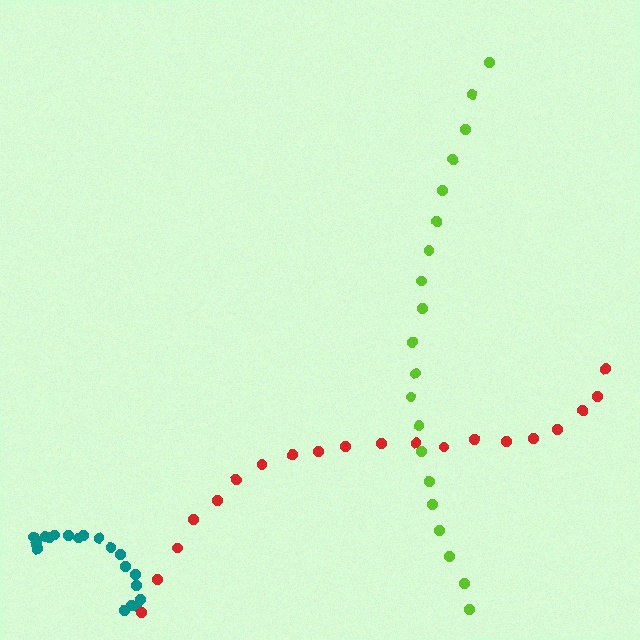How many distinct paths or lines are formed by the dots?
There are 3 distinct paths.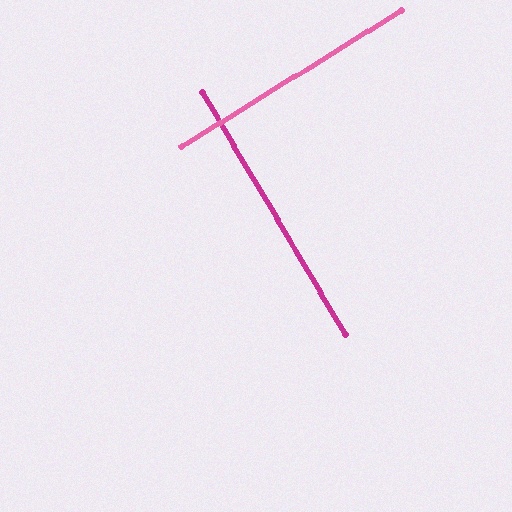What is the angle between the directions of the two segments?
Approximately 89 degrees.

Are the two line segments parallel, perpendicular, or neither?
Perpendicular — they meet at approximately 89°.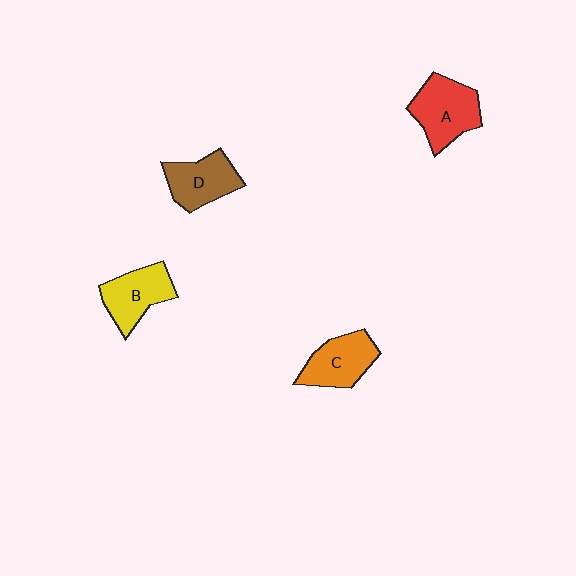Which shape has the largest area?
Shape A (red).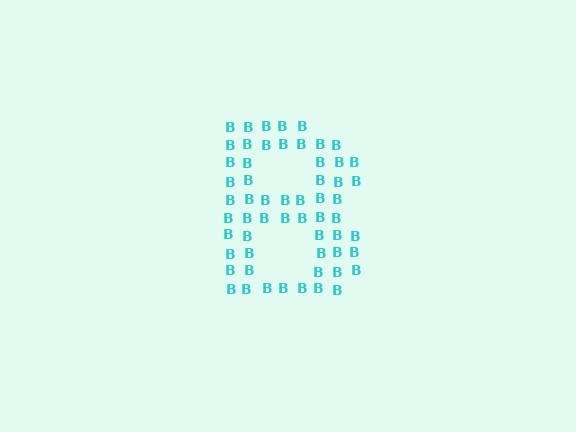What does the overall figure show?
The overall figure shows the letter B.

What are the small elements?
The small elements are letter B's.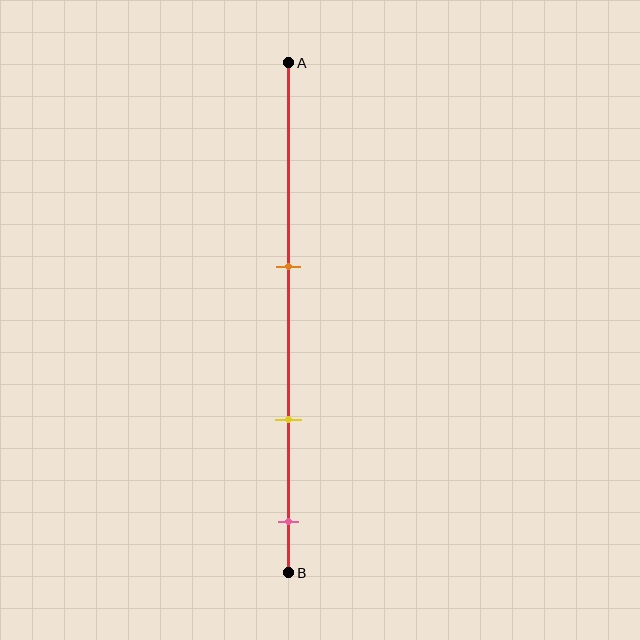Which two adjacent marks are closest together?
The yellow and pink marks are the closest adjacent pair.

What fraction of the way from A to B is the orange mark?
The orange mark is approximately 40% (0.4) of the way from A to B.